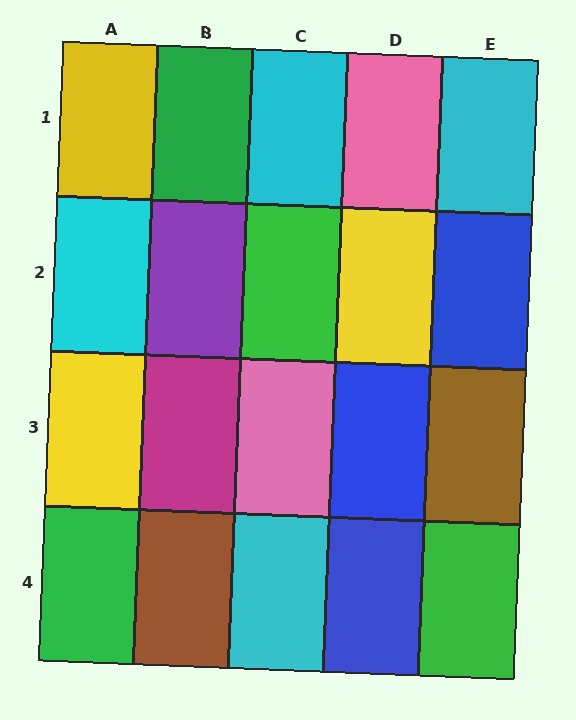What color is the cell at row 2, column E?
Blue.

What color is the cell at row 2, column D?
Yellow.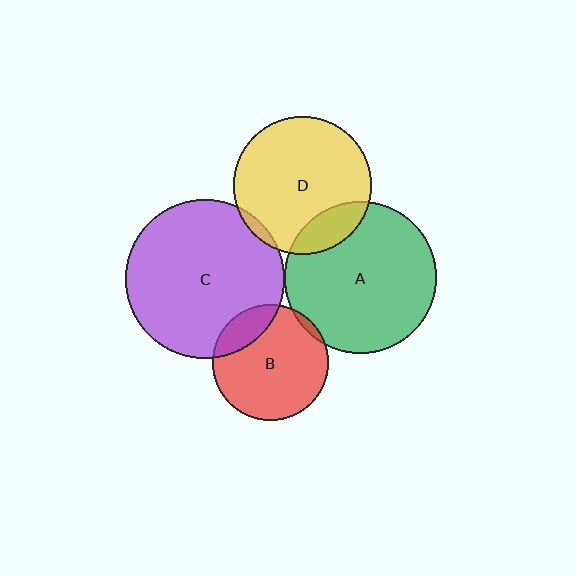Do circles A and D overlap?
Yes.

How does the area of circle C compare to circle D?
Approximately 1.3 times.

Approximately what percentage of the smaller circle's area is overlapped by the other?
Approximately 15%.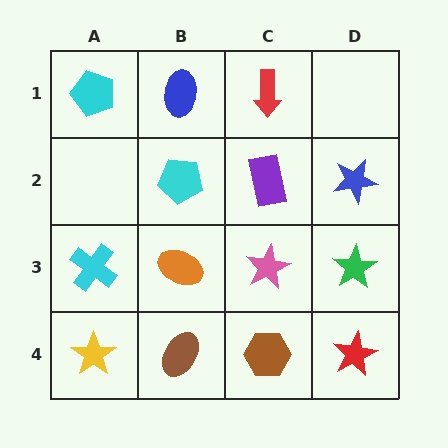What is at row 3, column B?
An orange ellipse.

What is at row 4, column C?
A brown hexagon.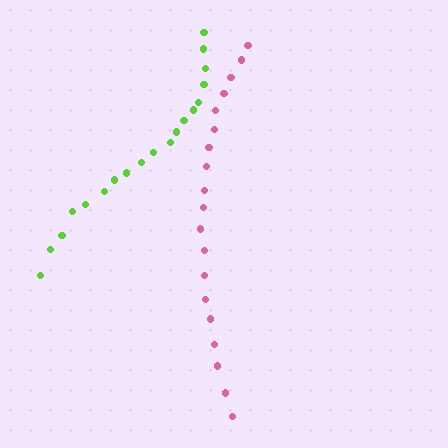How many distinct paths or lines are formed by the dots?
There are 2 distinct paths.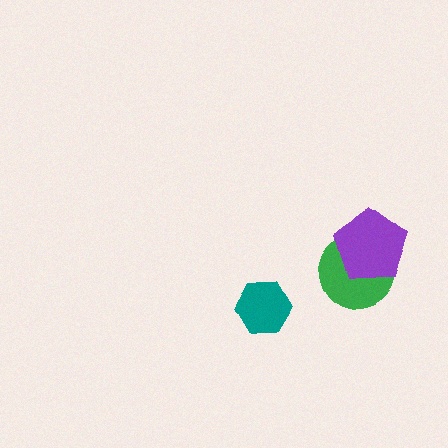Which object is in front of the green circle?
The purple pentagon is in front of the green circle.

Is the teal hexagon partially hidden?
No, no other shape covers it.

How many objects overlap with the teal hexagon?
0 objects overlap with the teal hexagon.